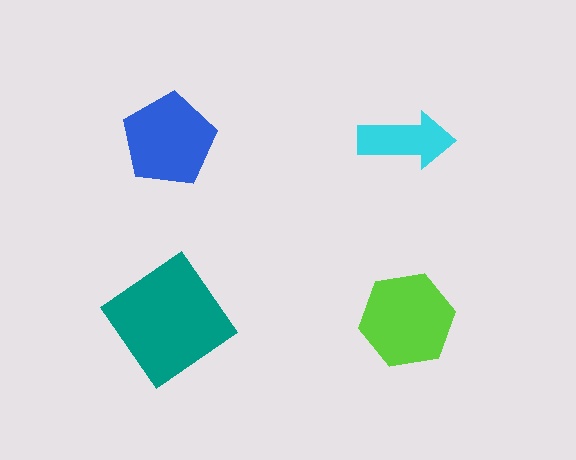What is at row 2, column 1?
A teal diamond.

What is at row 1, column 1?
A blue pentagon.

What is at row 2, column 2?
A lime hexagon.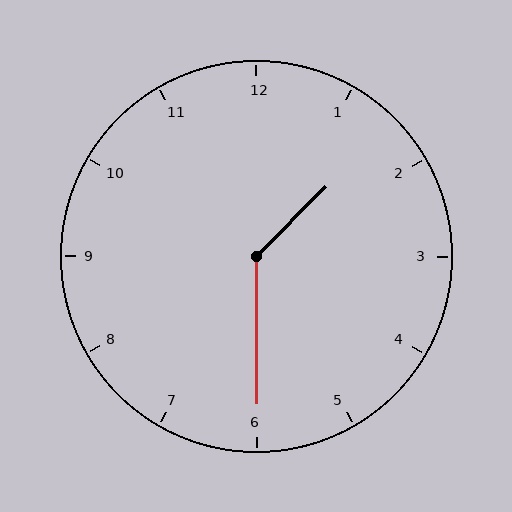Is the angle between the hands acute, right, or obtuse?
It is obtuse.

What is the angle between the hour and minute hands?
Approximately 135 degrees.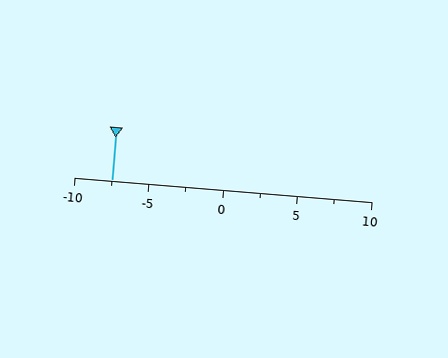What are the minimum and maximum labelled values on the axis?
The axis runs from -10 to 10.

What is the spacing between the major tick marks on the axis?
The major ticks are spaced 5 apart.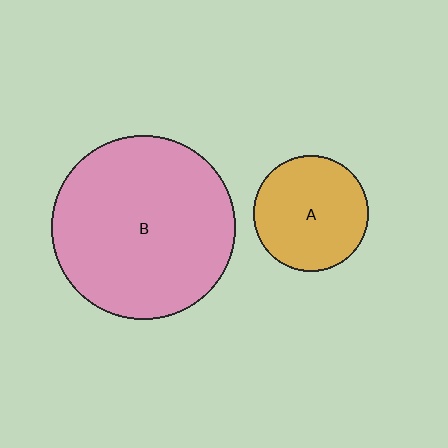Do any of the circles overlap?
No, none of the circles overlap.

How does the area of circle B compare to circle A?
Approximately 2.5 times.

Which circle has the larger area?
Circle B (pink).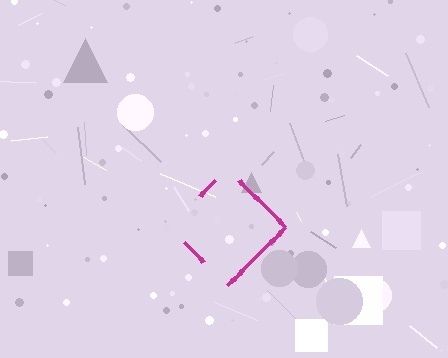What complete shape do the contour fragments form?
The contour fragments form a diamond.